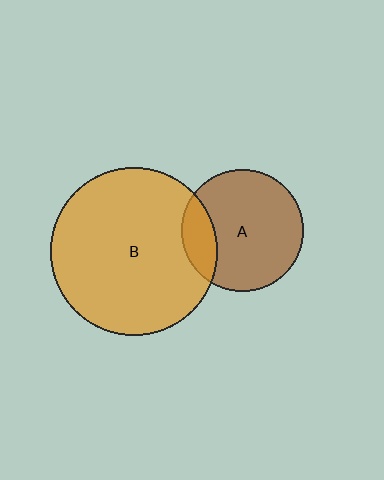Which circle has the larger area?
Circle B (orange).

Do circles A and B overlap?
Yes.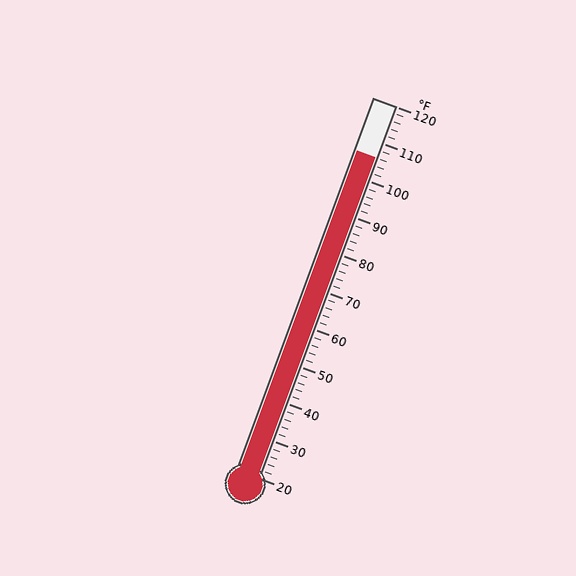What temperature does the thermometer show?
The thermometer shows approximately 106°F.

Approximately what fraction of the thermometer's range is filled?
The thermometer is filled to approximately 85% of its range.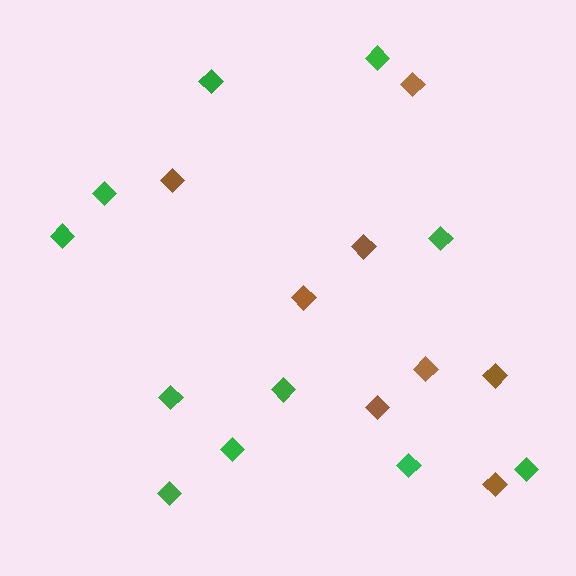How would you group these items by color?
There are 2 groups: one group of green diamonds (11) and one group of brown diamonds (8).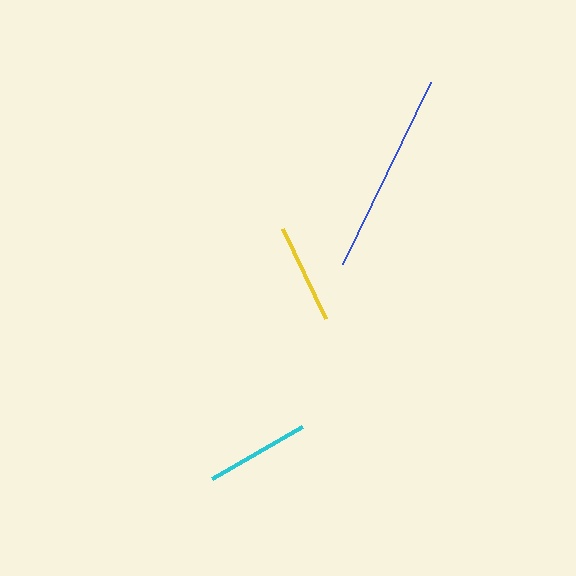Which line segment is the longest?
The blue line is the longest at approximately 202 pixels.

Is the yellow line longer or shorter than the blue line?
The blue line is longer than the yellow line.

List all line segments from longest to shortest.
From longest to shortest: blue, cyan, yellow.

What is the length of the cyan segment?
The cyan segment is approximately 104 pixels long.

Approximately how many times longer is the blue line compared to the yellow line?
The blue line is approximately 2.0 times the length of the yellow line.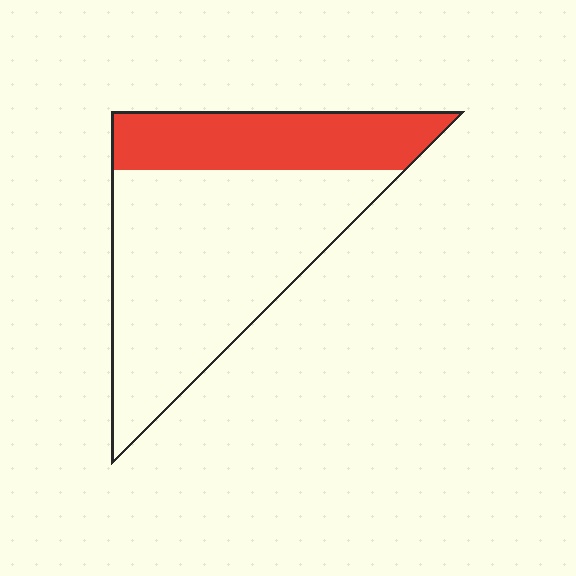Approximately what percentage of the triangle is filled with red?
Approximately 30%.